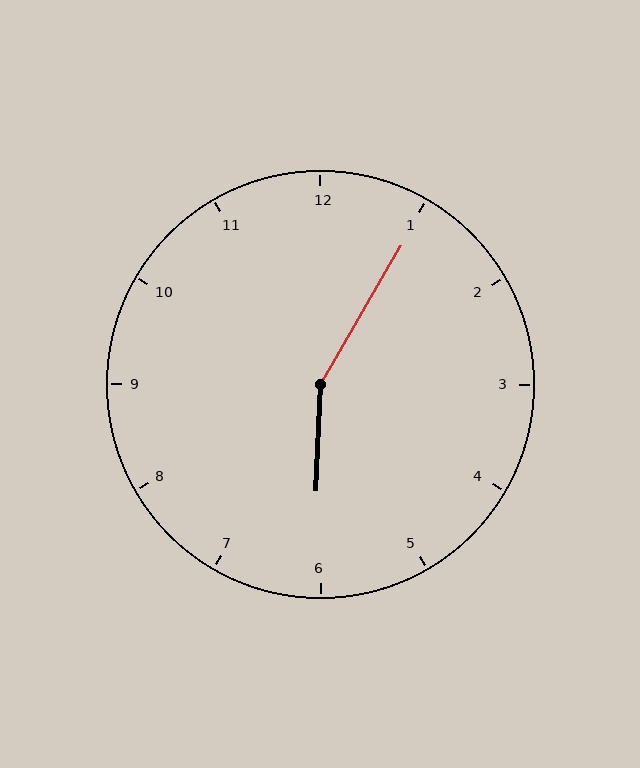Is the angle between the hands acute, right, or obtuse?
It is obtuse.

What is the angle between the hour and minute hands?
Approximately 152 degrees.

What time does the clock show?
6:05.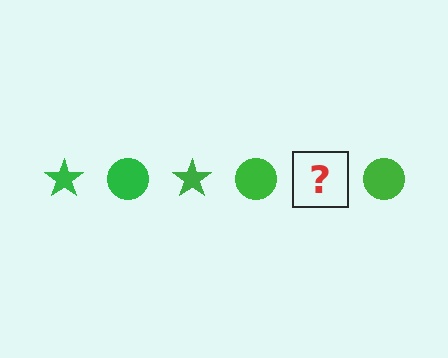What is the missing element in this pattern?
The missing element is a green star.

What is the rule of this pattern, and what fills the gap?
The rule is that the pattern cycles through star, circle shapes in green. The gap should be filled with a green star.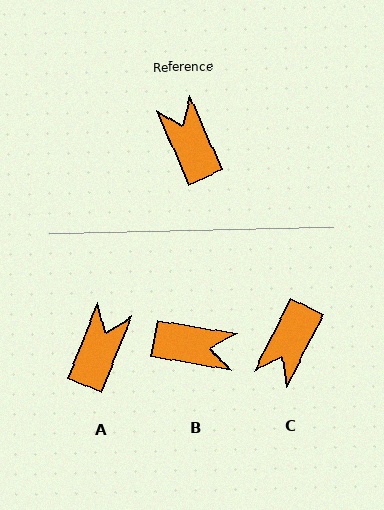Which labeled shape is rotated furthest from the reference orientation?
C, about 130 degrees away.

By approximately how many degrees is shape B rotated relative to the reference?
Approximately 124 degrees clockwise.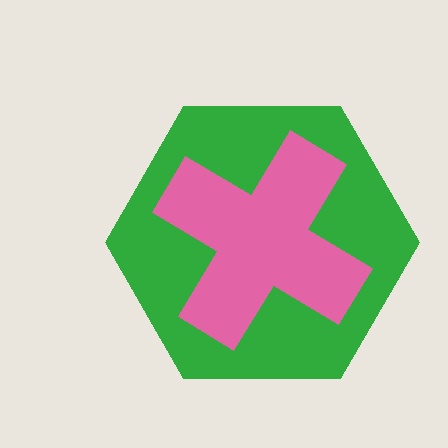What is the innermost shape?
The pink cross.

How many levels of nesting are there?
2.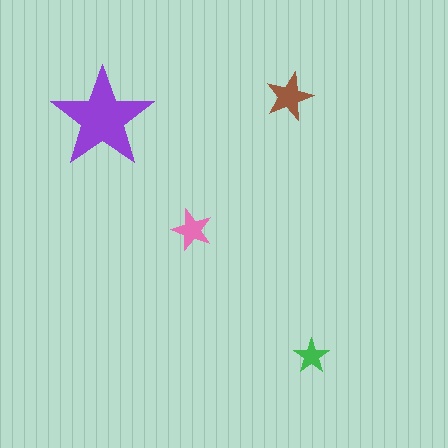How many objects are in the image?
There are 4 objects in the image.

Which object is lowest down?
The green star is bottommost.